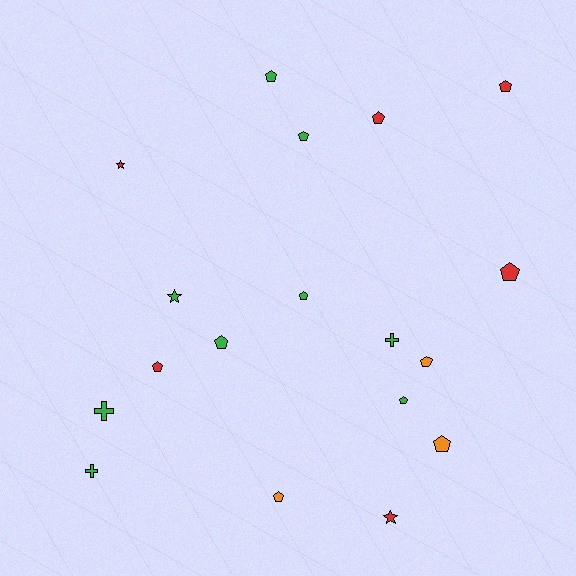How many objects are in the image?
There are 18 objects.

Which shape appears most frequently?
Pentagon, with 12 objects.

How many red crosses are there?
There are no red crosses.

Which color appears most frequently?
Green, with 9 objects.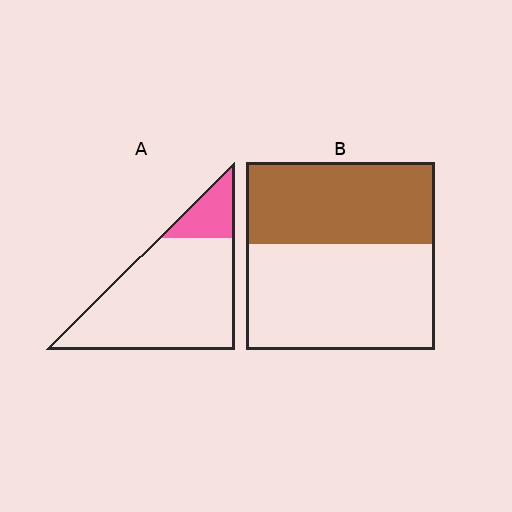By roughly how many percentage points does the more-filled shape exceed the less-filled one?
By roughly 25 percentage points (B over A).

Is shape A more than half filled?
No.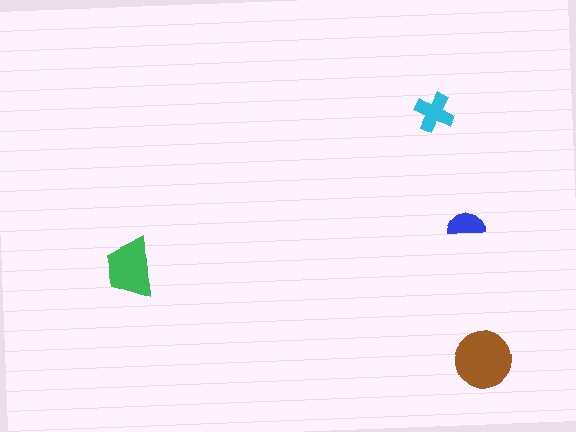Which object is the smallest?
The blue semicircle.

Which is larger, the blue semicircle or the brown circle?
The brown circle.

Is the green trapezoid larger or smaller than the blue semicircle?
Larger.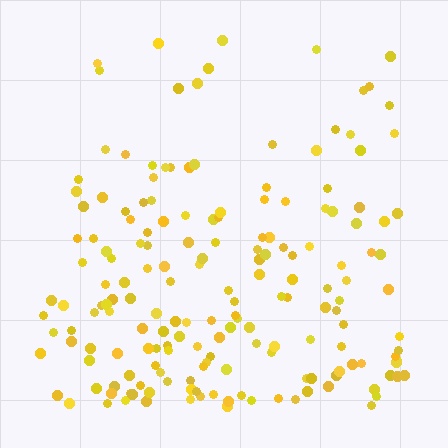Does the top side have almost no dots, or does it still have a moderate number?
Still a moderate number, just noticeably fewer than the bottom.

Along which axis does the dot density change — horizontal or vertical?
Vertical.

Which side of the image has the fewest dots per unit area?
The top.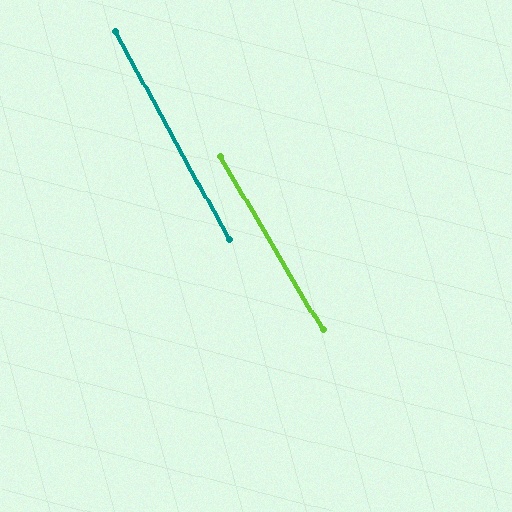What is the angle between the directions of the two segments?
Approximately 2 degrees.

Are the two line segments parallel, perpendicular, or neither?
Parallel — their directions differ by only 1.9°.